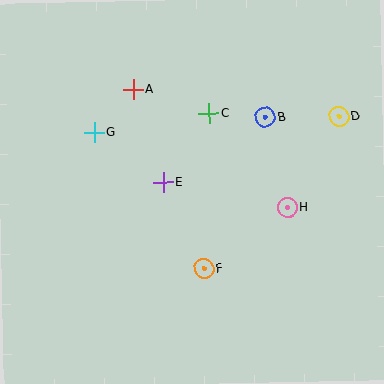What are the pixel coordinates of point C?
Point C is at (209, 113).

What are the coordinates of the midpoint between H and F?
The midpoint between H and F is at (246, 238).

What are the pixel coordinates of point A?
Point A is at (133, 89).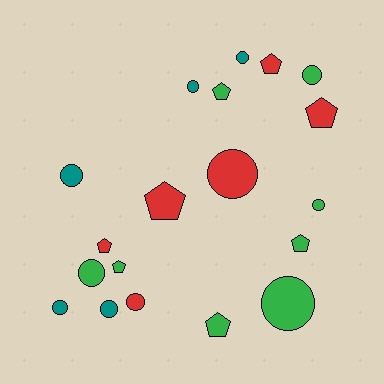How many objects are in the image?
There are 19 objects.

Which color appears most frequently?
Green, with 8 objects.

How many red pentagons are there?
There are 4 red pentagons.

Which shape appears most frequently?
Circle, with 11 objects.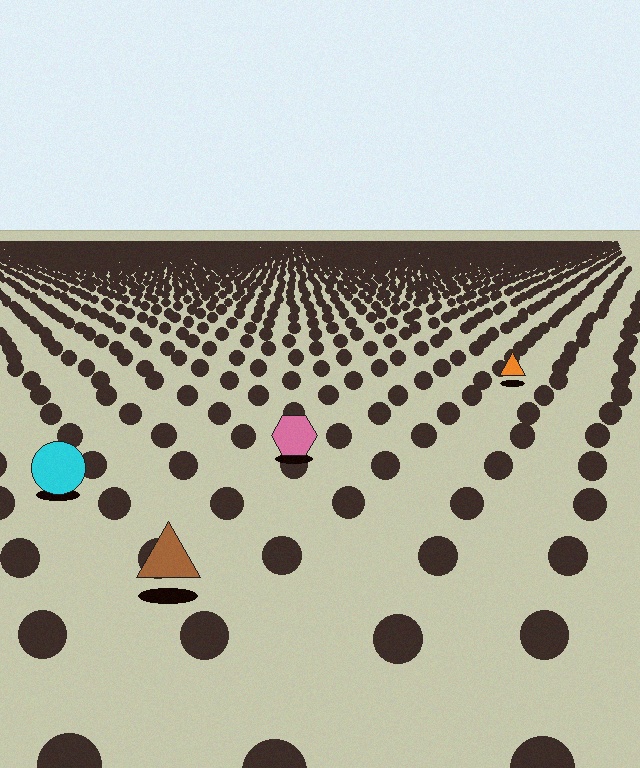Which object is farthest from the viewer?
The orange triangle is farthest from the viewer. It appears smaller and the ground texture around it is denser.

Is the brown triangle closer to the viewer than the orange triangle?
Yes. The brown triangle is closer — you can tell from the texture gradient: the ground texture is coarser near it.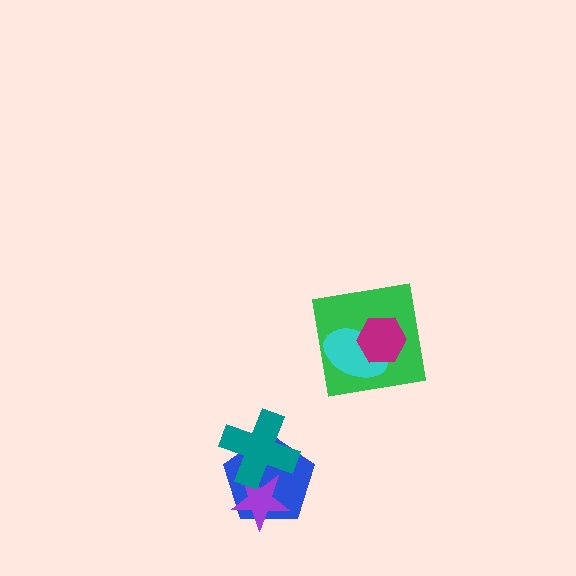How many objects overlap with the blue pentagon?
2 objects overlap with the blue pentagon.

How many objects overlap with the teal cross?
2 objects overlap with the teal cross.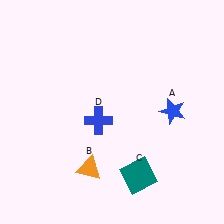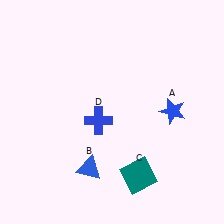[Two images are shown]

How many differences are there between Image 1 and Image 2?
There is 1 difference between the two images.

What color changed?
The triangle (B) changed from orange in Image 1 to blue in Image 2.